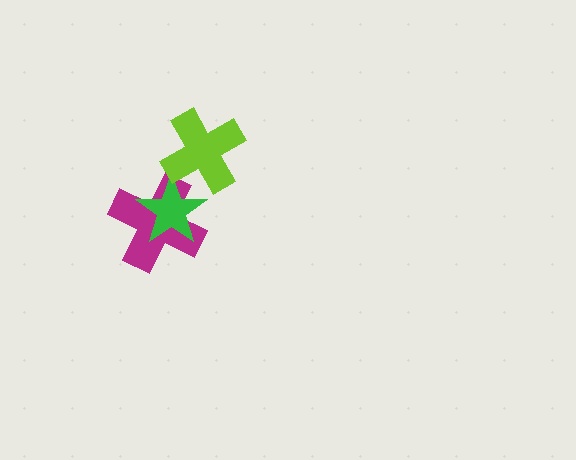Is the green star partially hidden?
Yes, it is partially covered by another shape.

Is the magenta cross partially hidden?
Yes, it is partially covered by another shape.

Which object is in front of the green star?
The lime cross is in front of the green star.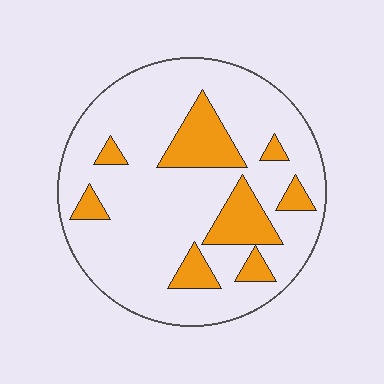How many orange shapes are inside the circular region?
8.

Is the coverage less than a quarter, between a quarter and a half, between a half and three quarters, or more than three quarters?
Less than a quarter.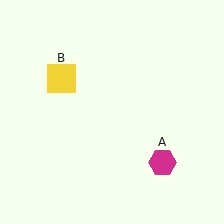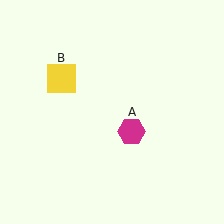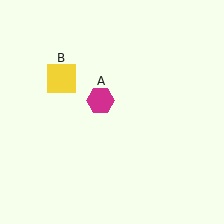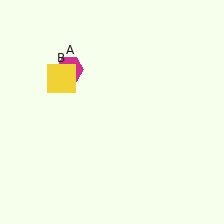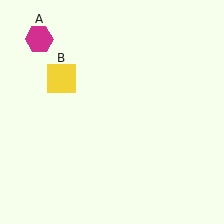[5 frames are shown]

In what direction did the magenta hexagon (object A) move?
The magenta hexagon (object A) moved up and to the left.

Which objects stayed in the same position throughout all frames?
Yellow square (object B) remained stationary.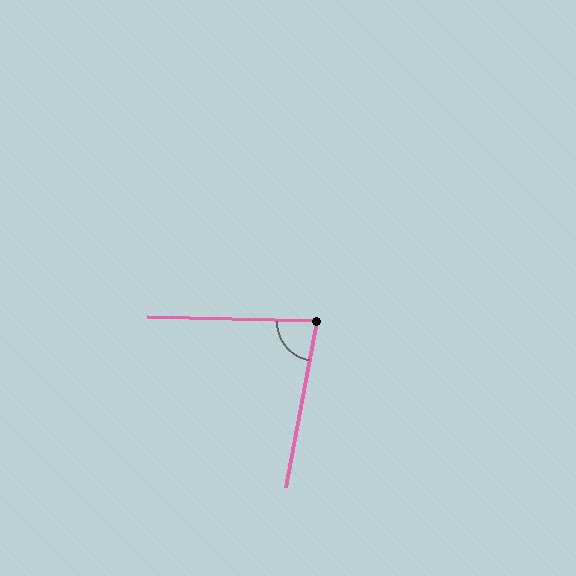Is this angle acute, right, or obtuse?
It is acute.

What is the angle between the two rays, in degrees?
Approximately 81 degrees.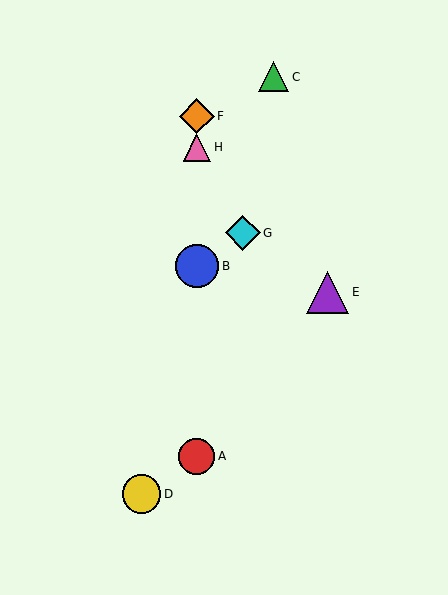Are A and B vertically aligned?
Yes, both are at x≈197.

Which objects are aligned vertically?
Objects A, B, F, H are aligned vertically.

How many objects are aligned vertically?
4 objects (A, B, F, H) are aligned vertically.